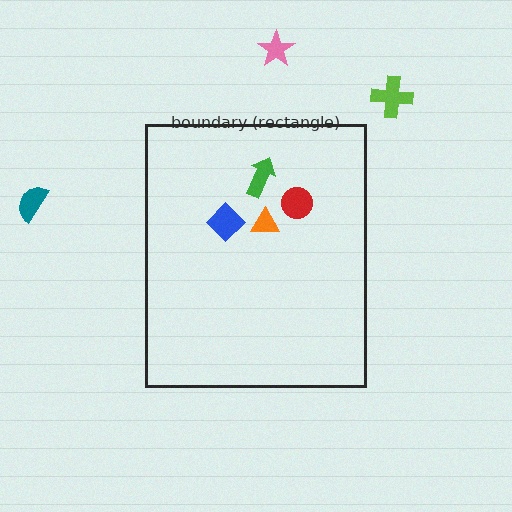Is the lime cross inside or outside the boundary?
Outside.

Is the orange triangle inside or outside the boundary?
Inside.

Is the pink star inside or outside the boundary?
Outside.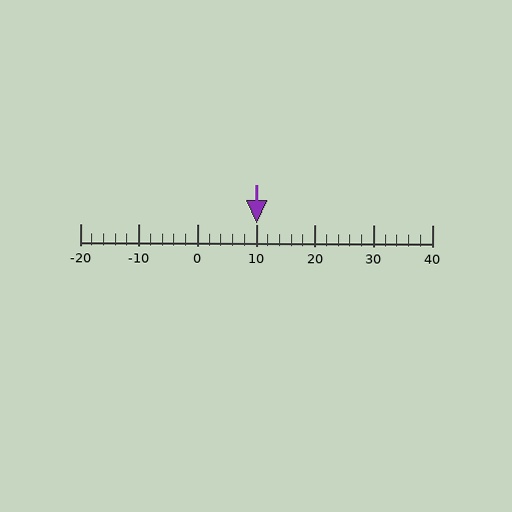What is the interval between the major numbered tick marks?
The major tick marks are spaced 10 units apart.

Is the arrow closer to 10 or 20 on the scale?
The arrow is closer to 10.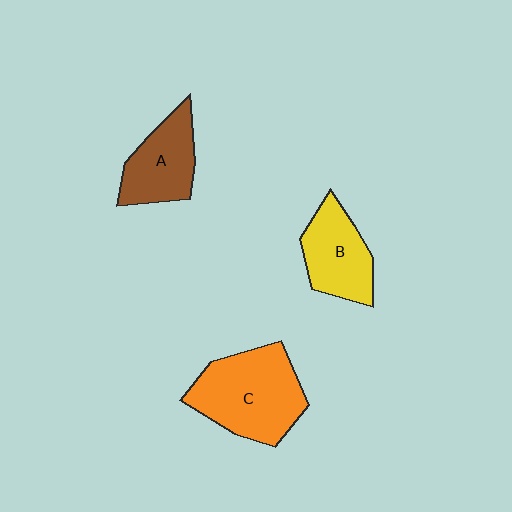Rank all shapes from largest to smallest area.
From largest to smallest: C (orange), B (yellow), A (brown).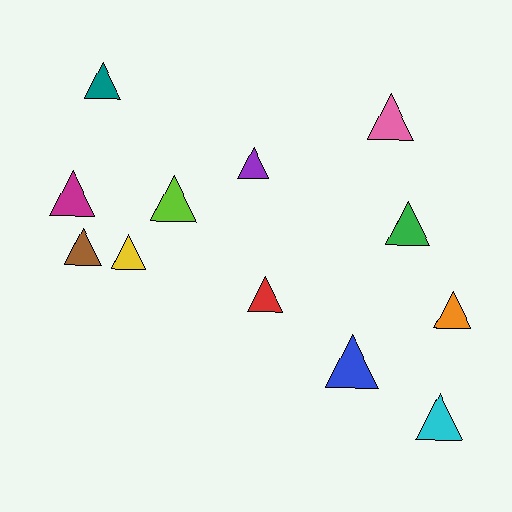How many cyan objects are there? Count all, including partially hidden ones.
There is 1 cyan object.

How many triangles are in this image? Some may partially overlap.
There are 12 triangles.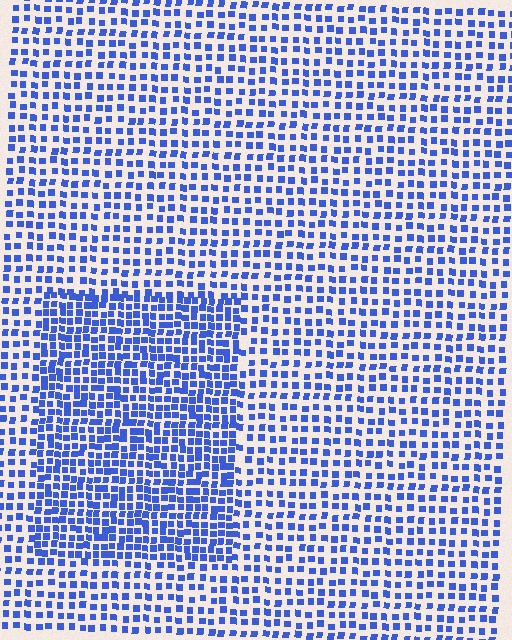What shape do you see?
I see a rectangle.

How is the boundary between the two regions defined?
The boundary is defined by a change in element density (approximately 1.7x ratio). All elements are the same color, size, and shape.